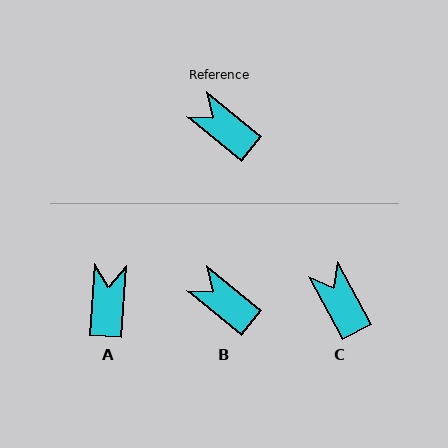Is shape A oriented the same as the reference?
No, it is off by about 55 degrees.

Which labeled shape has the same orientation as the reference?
B.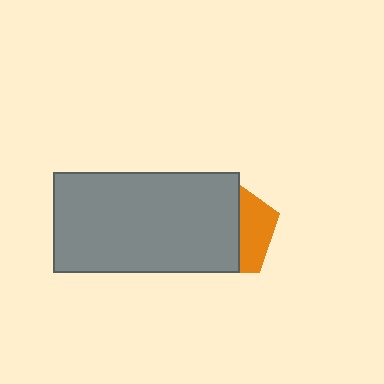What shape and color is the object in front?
The object in front is a gray rectangle.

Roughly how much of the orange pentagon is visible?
A small part of it is visible (roughly 36%).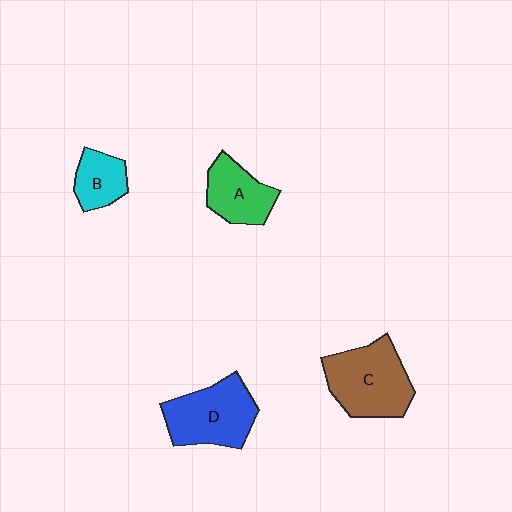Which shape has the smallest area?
Shape B (cyan).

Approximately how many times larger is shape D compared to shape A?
Approximately 1.4 times.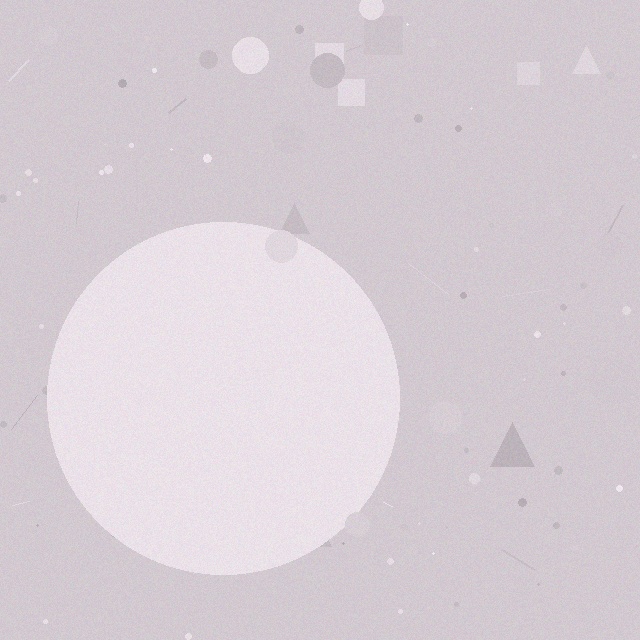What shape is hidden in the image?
A circle is hidden in the image.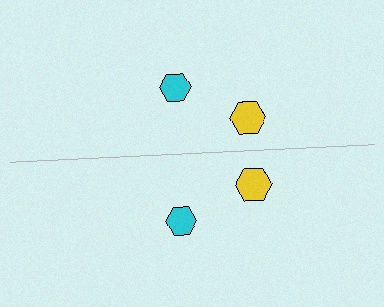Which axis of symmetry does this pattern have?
The pattern has a horizontal axis of symmetry running through the center of the image.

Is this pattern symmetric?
Yes, this pattern has bilateral (reflection) symmetry.